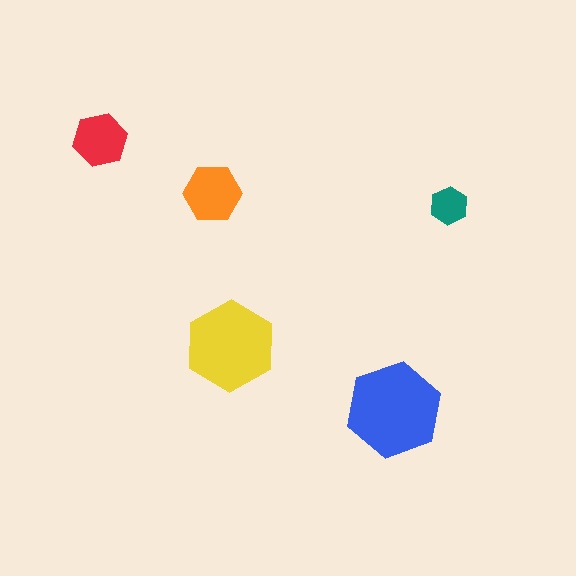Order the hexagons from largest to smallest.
the blue one, the yellow one, the orange one, the red one, the teal one.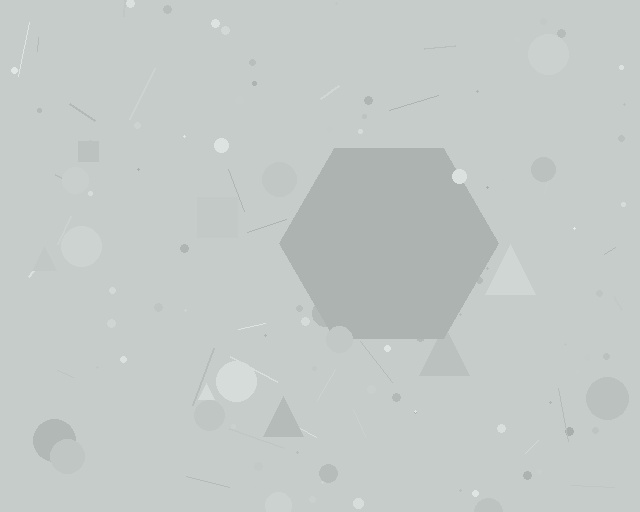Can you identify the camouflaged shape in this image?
The camouflaged shape is a hexagon.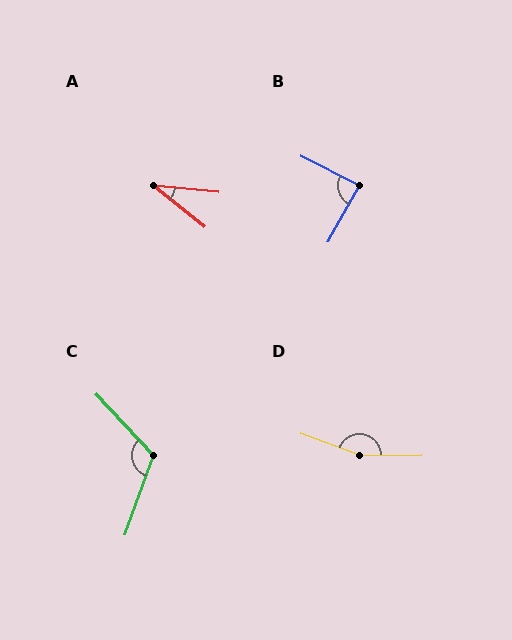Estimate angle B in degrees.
Approximately 87 degrees.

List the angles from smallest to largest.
A (33°), B (87°), C (117°), D (159°).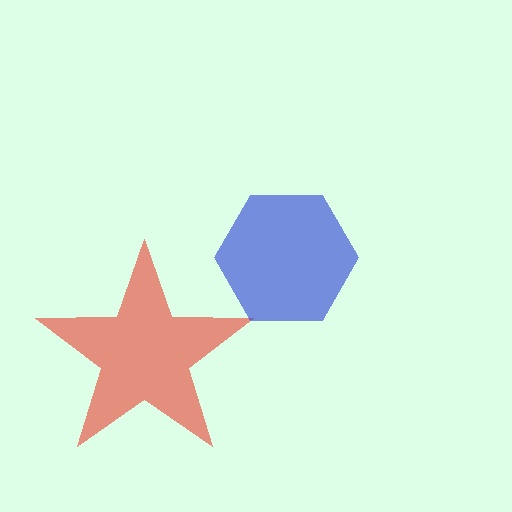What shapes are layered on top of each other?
The layered shapes are: a red star, a blue hexagon.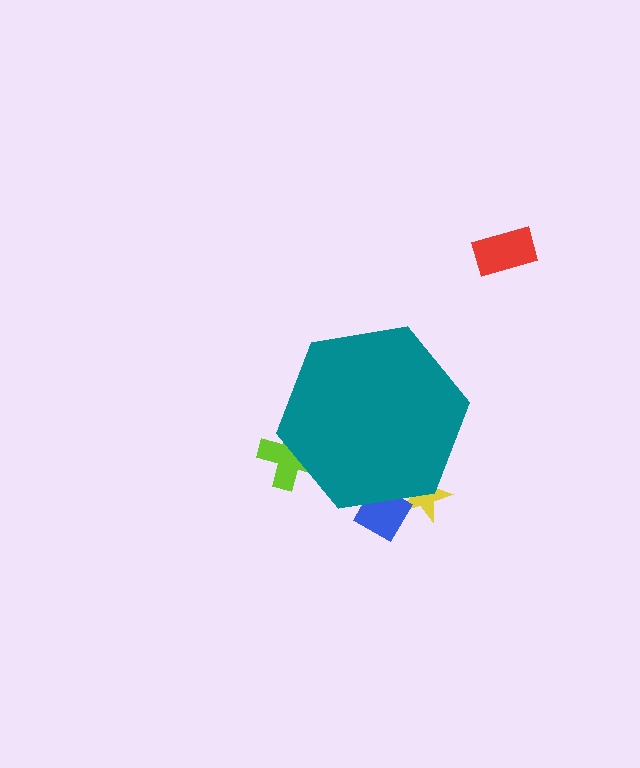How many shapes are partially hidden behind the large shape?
3 shapes are partially hidden.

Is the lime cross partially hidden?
Yes, the lime cross is partially hidden behind the teal hexagon.